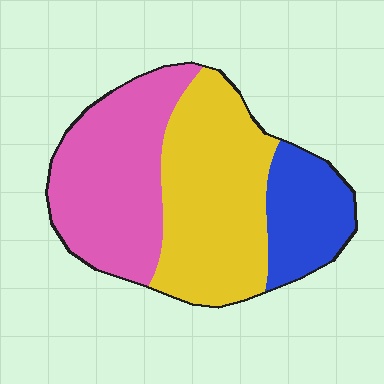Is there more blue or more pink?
Pink.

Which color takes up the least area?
Blue, at roughly 20%.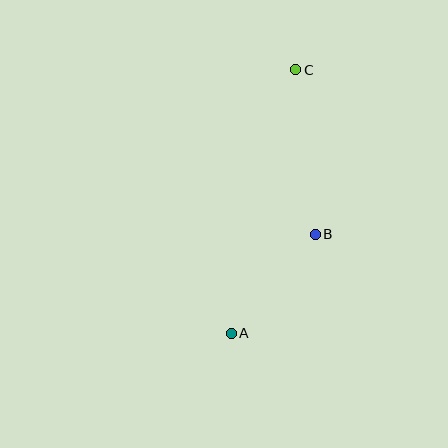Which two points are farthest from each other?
Points A and C are farthest from each other.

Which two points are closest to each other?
Points A and B are closest to each other.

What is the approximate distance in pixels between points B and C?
The distance between B and C is approximately 166 pixels.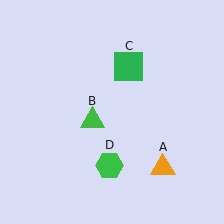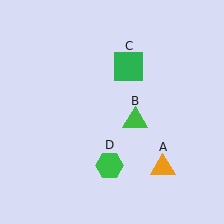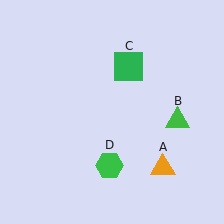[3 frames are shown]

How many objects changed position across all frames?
1 object changed position: green triangle (object B).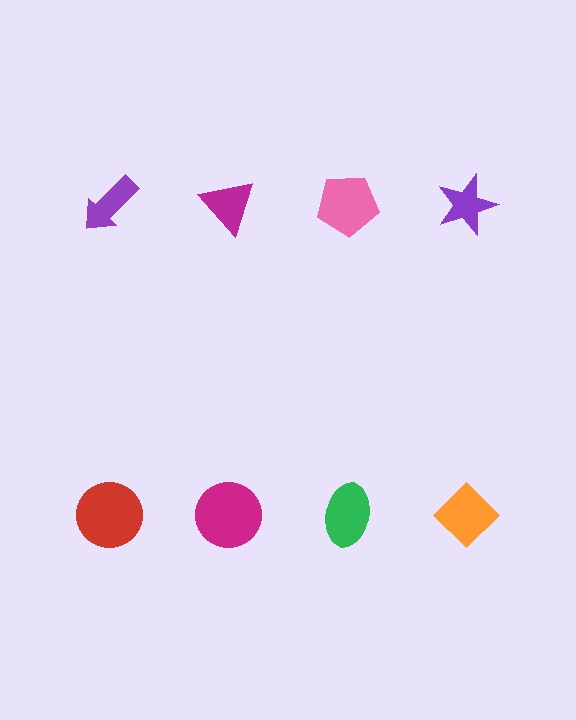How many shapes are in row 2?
4 shapes.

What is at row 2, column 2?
A magenta circle.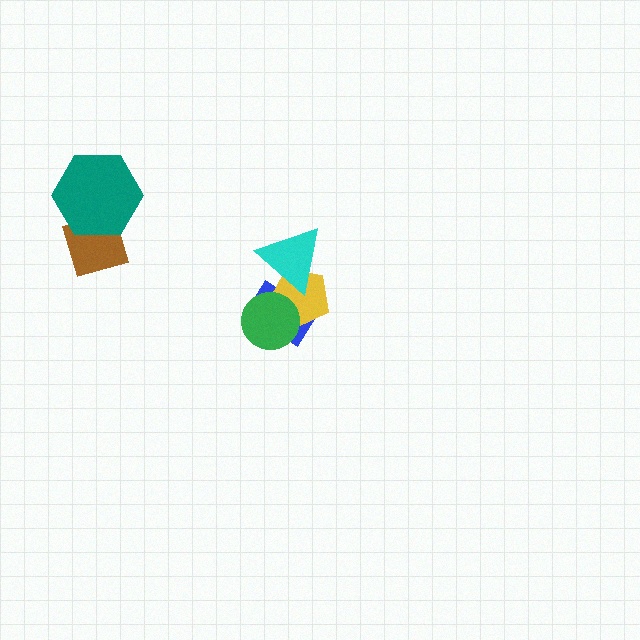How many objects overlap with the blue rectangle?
3 objects overlap with the blue rectangle.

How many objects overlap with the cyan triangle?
2 objects overlap with the cyan triangle.